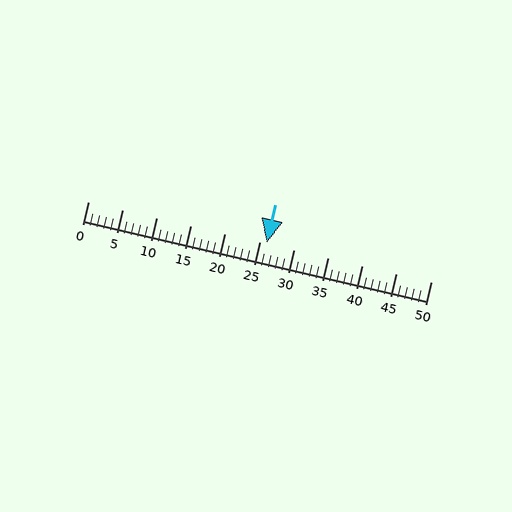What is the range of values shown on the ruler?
The ruler shows values from 0 to 50.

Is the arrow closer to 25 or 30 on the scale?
The arrow is closer to 25.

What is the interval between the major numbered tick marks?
The major tick marks are spaced 5 units apart.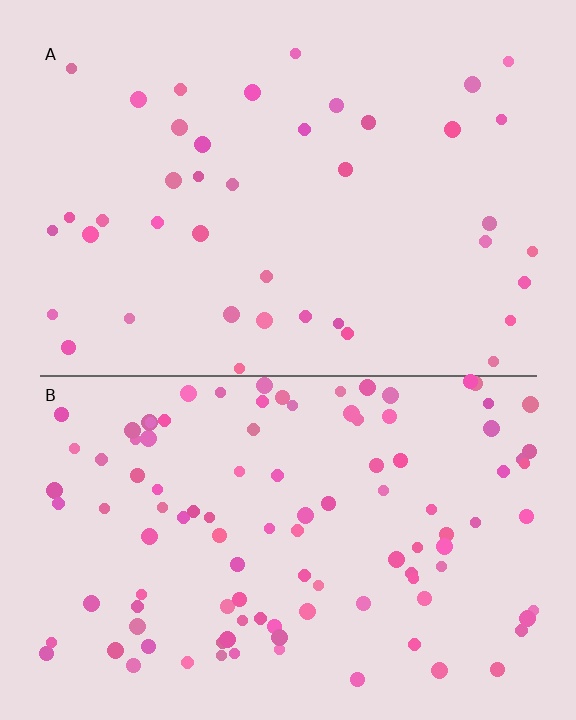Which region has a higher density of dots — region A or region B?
B (the bottom).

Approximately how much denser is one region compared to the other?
Approximately 2.6× — region B over region A.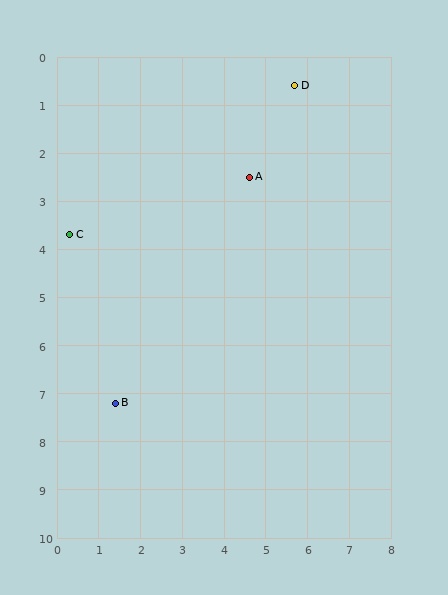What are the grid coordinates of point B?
Point B is at approximately (1.4, 7.2).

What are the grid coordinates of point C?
Point C is at approximately (0.3, 3.7).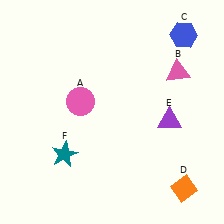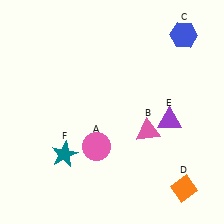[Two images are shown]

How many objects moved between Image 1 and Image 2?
2 objects moved between the two images.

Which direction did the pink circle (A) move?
The pink circle (A) moved down.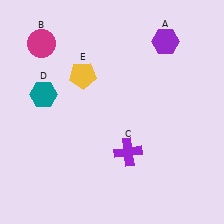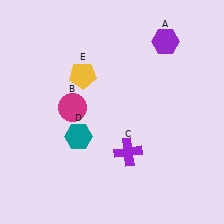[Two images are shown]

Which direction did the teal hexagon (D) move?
The teal hexagon (D) moved down.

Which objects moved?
The objects that moved are: the magenta circle (B), the teal hexagon (D).